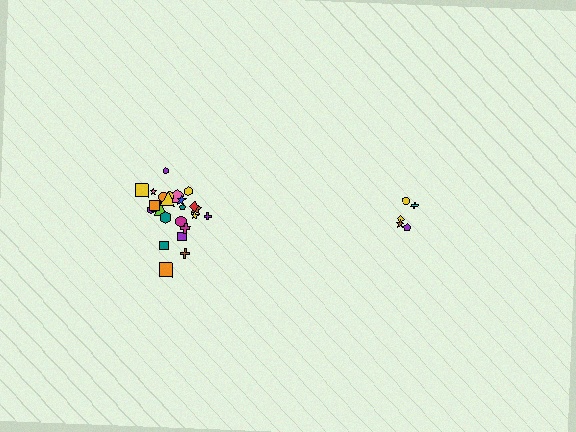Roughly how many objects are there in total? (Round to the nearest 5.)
Roughly 30 objects in total.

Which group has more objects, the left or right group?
The left group.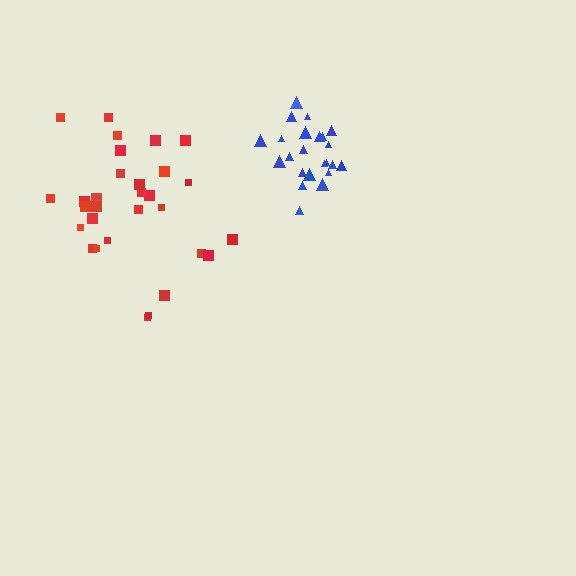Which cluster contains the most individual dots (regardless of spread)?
Red (30).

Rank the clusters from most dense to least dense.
blue, red.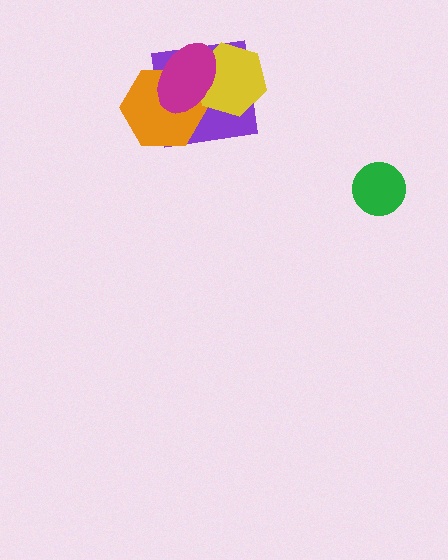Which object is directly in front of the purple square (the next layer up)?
The orange hexagon is directly in front of the purple square.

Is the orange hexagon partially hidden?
Yes, it is partially covered by another shape.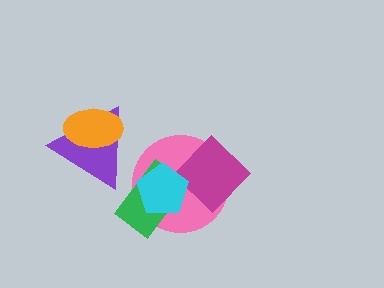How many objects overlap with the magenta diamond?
1 object overlaps with the magenta diamond.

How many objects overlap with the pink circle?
3 objects overlap with the pink circle.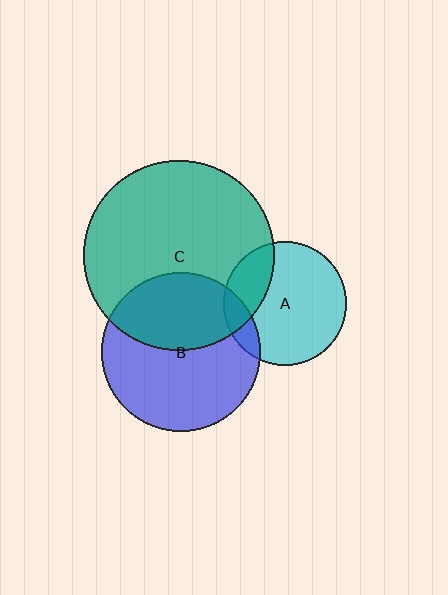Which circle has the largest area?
Circle C (teal).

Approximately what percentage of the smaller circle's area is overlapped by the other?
Approximately 25%.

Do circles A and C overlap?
Yes.